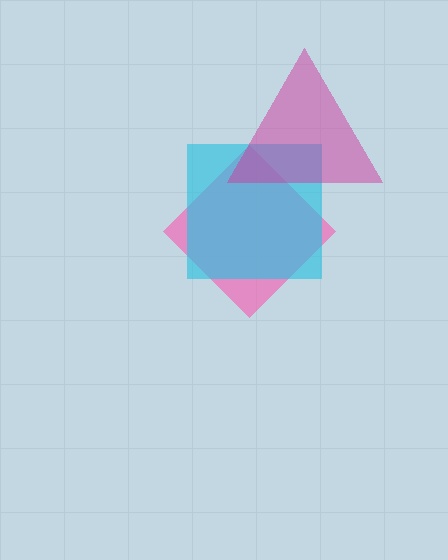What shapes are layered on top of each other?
The layered shapes are: a pink diamond, a cyan square, a magenta triangle.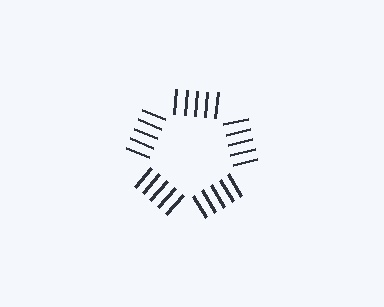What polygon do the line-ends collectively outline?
An illusory pentagon — the line segments terminate on its edges but no continuous stroke is drawn.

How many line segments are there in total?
25 — 5 along each of the 5 edges.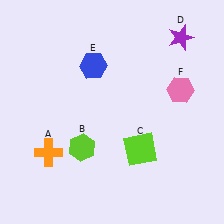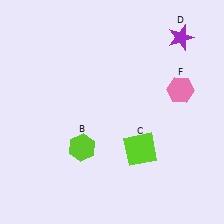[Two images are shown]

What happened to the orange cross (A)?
The orange cross (A) was removed in Image 2. It was in the bottom-left area of Image 1.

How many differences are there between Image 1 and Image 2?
There are 2 differences between the two images.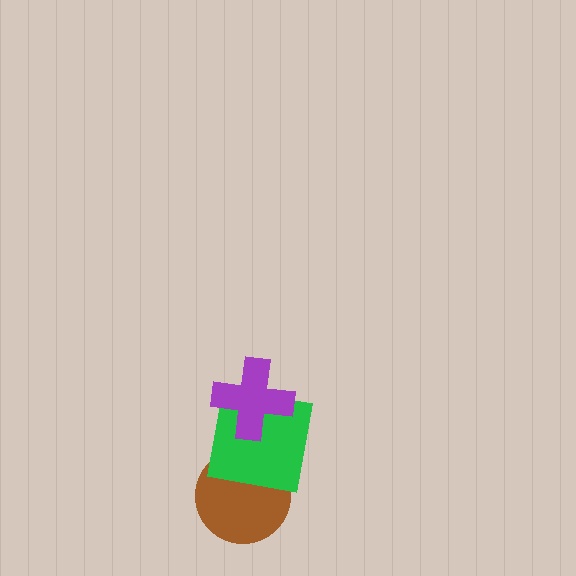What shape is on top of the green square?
The purple cross is on top of the green square.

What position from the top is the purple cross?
The purple cross is 1st from the top.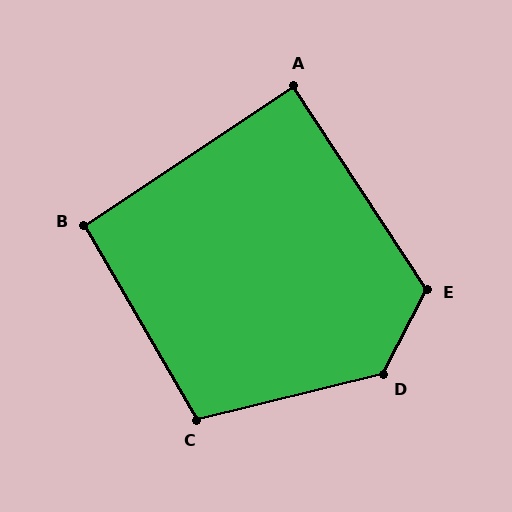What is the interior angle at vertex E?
Approximately 120 degrees (obtuse).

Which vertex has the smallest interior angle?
A, at approximately 89 degrees.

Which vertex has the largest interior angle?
D, at approximately 131 degrees.